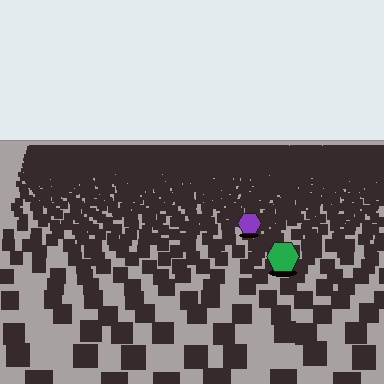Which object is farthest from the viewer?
The purple hexagon is farthest from the viewer. It appears smaller and the ground texture around it is denser.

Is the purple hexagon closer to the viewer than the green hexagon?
No. The green hexagon is closer — you can tell from the texture gradient: the ground texture is coarser near it.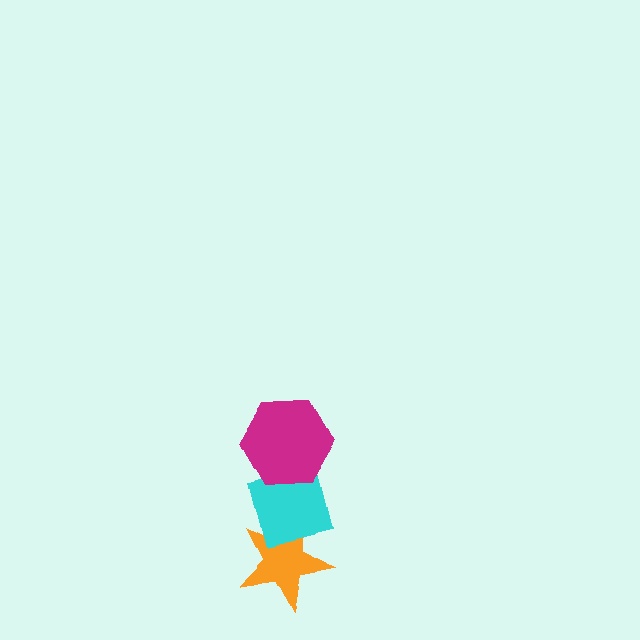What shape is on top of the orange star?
The cyan square is on top of the orange star.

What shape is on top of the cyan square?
The magenta hexagon is on top of the cyan square.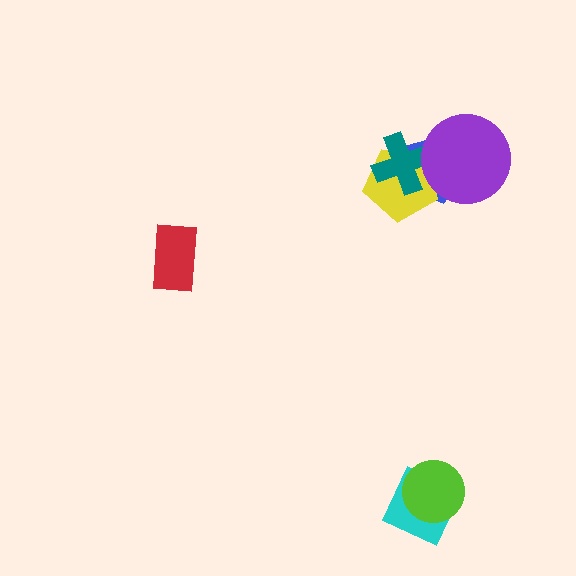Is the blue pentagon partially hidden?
Yes, it is partially covered by another shape.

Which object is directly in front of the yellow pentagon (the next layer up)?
The teal cross is directly in front of the yellow pentagon.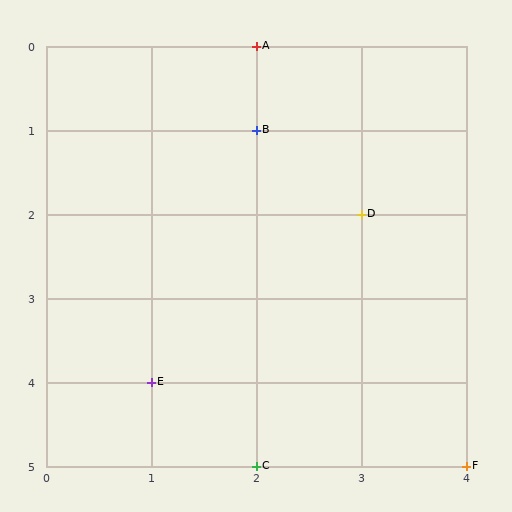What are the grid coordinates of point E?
Point E is at grid coordinates (1, 4).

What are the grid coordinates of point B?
Point B is at grid coordinates (2, 1).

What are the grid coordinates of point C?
Point C is at grid coordinates (2, 5).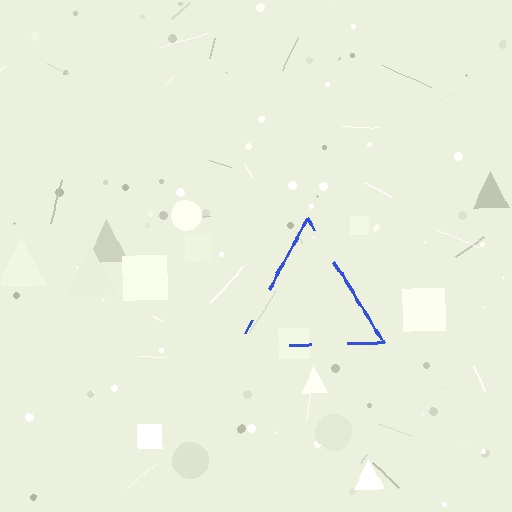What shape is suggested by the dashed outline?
The dashed outline suggests a triangle.